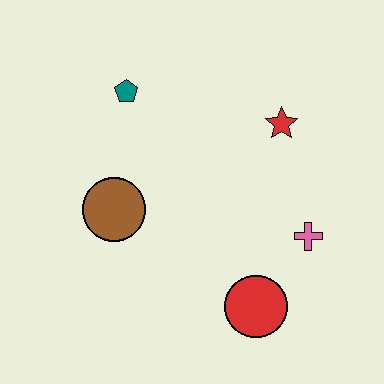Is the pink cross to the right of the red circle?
Yes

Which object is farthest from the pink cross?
The teal pentagon is farthest from the pink cross.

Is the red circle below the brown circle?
Yes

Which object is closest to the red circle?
The pink cross is closest to the red circle.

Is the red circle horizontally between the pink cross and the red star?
No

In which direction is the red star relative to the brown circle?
The red star is to the right of the brown circle.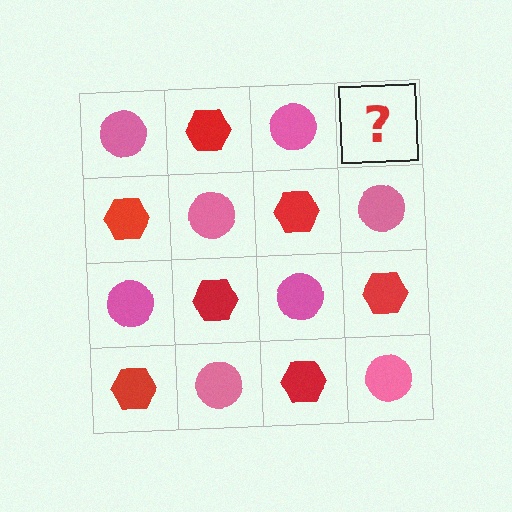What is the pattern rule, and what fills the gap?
The rule is that it alternates pink circle and red hexagon in a checkerboard pattern. The gap should be filled with a red hexagon.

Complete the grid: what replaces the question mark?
The question mark should be replaced with a red hexagon.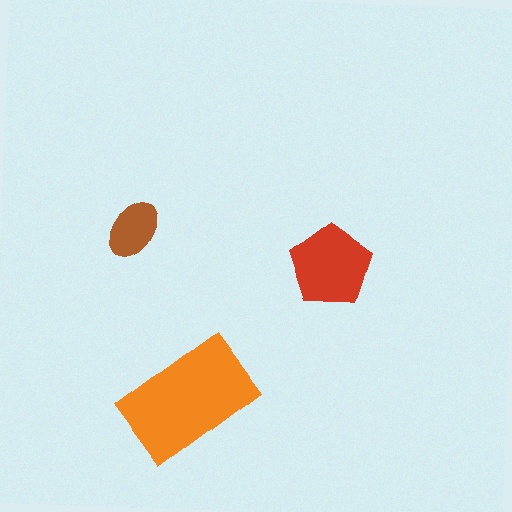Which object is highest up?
The brown ellipse is topmost.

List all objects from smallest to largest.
The brown ellipse, the red pentagon, the orange rectangle.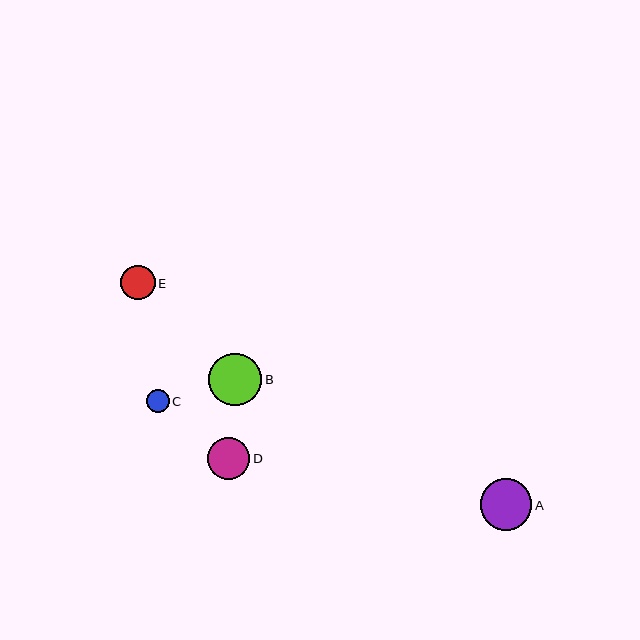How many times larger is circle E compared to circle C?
Circle E is approximately 1.5 times the size of circle C.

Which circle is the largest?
Circle B is the largest with a size of approximately 53 pixels.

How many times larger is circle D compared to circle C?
Circle D is approximately 1.8 times the size of circle C.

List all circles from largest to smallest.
From largest to smallest: B, A, D, E, C.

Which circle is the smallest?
Circle C is the smallest with a size of approximately 23 pixels.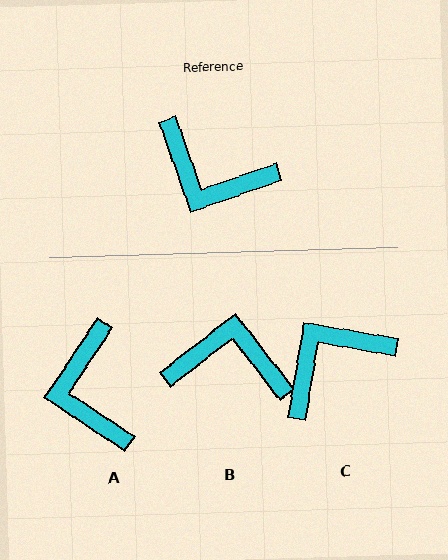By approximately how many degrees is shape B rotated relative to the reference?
Approximately 162 degrees clockwise.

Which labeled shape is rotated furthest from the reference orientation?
B, about 162 degrees away.